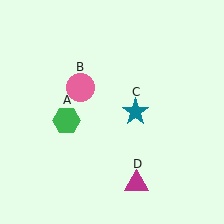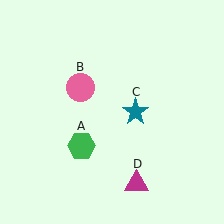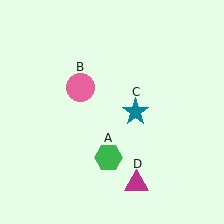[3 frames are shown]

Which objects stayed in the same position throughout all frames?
Pink circle (object B) and teal star (object C) and magenta triangle (object D) remained stationary.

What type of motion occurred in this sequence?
The green hexagon (object A) rotated counterclockwise around the center of the scene.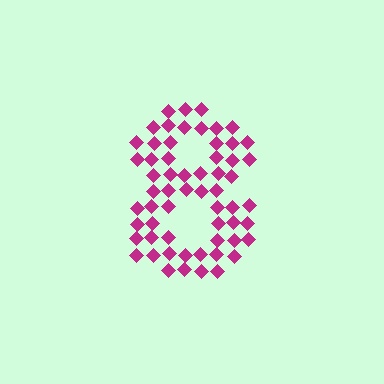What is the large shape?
The large shape is the digit 8.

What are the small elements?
The small elements are diamonds.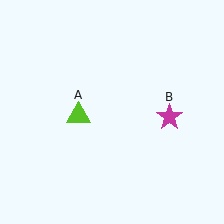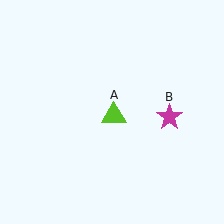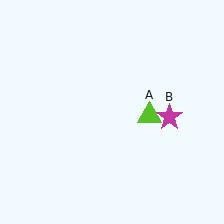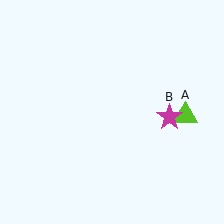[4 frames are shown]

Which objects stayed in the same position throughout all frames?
Magenta star (object B) remained stationary.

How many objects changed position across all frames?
1 object changed position: lime triangle (object A).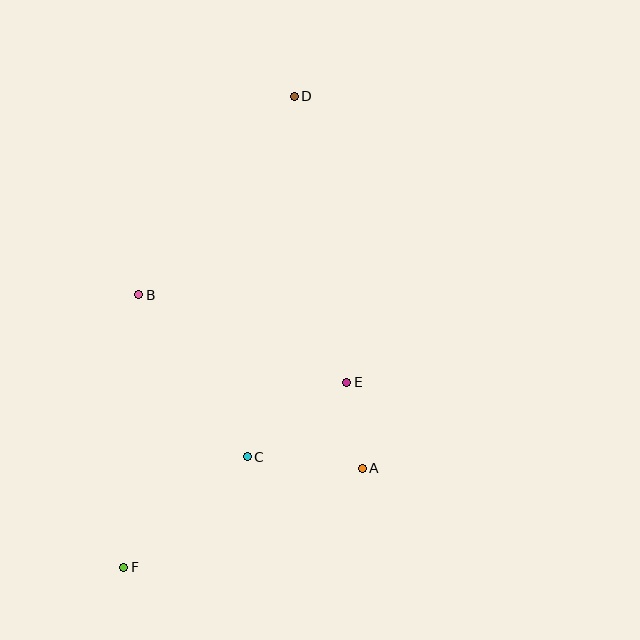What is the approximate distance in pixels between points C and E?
The distance between C and E is approximately 125 pixels.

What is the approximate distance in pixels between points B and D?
The distance between B and D is approximately 252 pixels.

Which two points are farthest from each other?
Points D and F are farthest from each other.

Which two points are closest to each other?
Points A and E are closest to each other.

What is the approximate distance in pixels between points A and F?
The distance between A and F is approximately 258 pixels.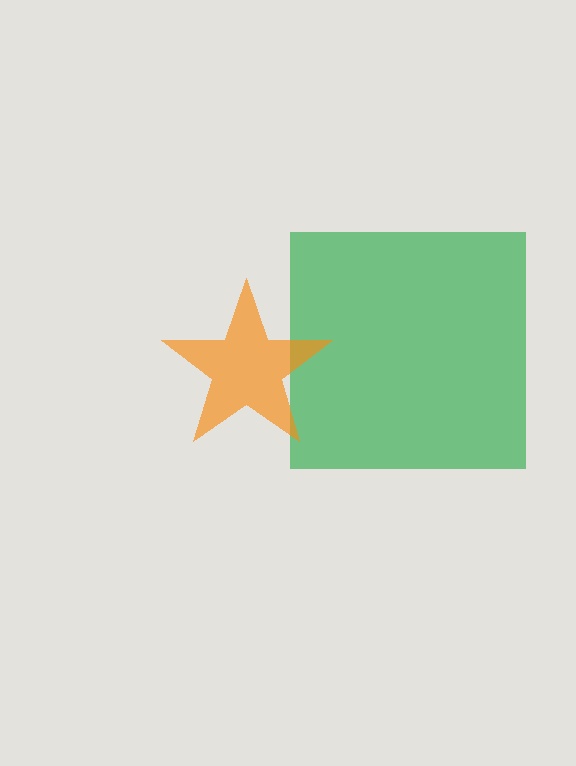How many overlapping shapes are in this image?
There are 2 overlapping shapes in the image.